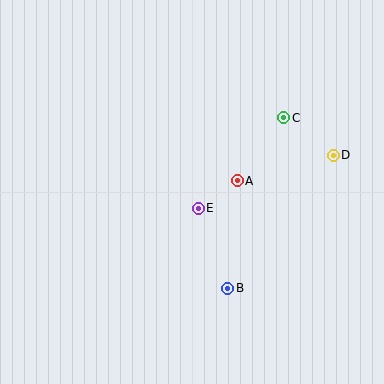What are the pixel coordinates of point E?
Point E is at (198, 208).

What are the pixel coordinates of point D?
Point D is at (333, 155).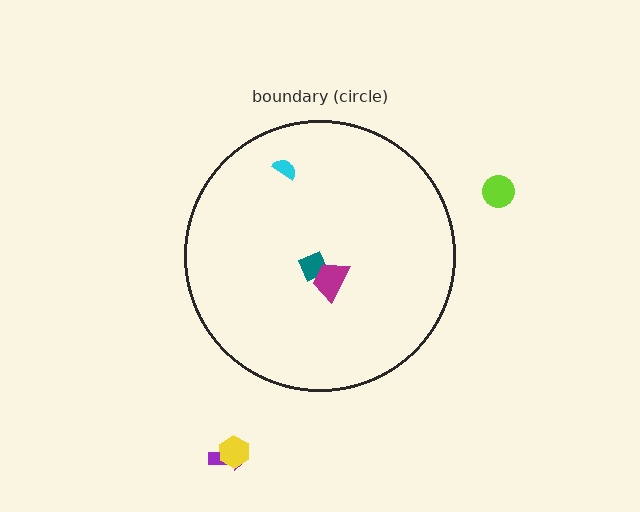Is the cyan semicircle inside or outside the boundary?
Inside.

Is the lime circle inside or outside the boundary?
Outside.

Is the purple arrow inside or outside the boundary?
Outside.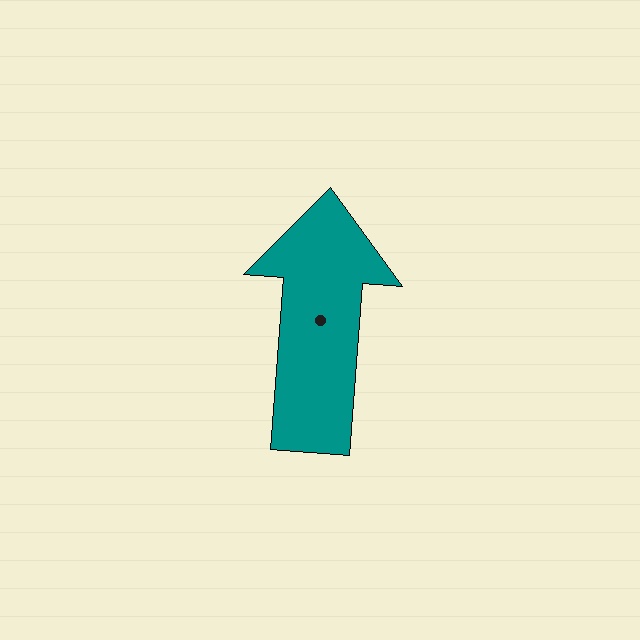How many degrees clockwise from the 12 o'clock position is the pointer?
Approximately 4 degrees.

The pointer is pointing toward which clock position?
Roughly 12 o'clock.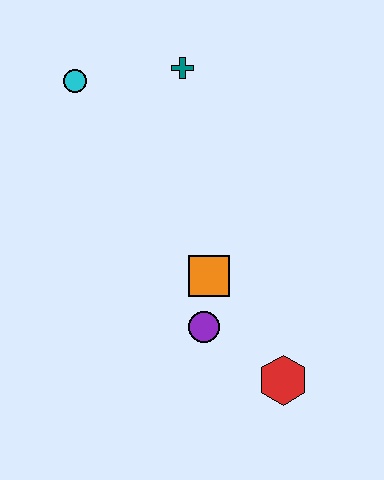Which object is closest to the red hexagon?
The purple circle is closest to the red hexagon.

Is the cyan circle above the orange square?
Yes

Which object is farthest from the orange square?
The cyan circle is farthest from the orange square.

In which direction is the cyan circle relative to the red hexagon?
The cyan circle is above the red hexagon.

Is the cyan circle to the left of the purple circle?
Yes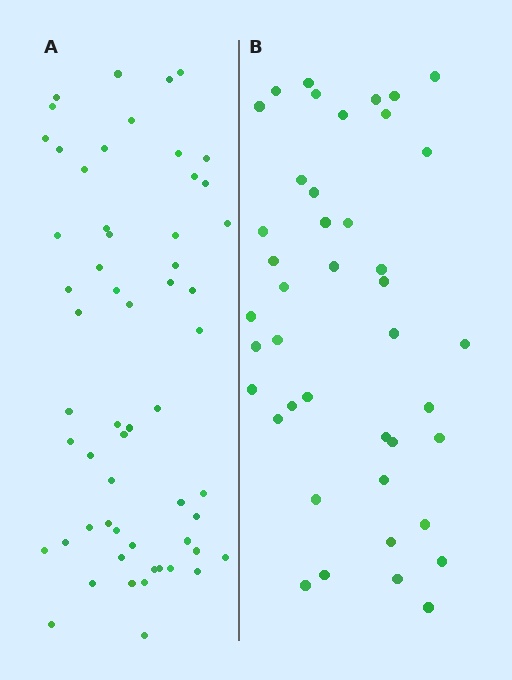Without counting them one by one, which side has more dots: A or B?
Region A (the left region) has more dots.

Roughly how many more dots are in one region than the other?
Region A has approximately 15 more dots than region B.